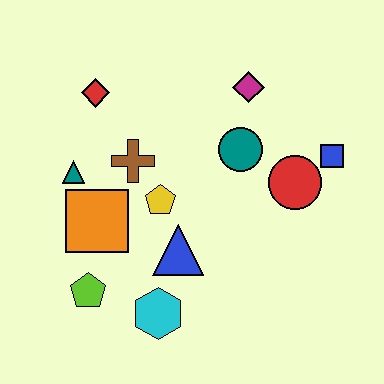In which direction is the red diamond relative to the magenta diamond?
The red diamond is to the left of the magenta diamond.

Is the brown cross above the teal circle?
No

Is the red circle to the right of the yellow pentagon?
Yes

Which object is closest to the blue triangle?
The yellow pentagon is closest to the blue triangle.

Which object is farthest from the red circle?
The lime pentagon is farthest from the red circle.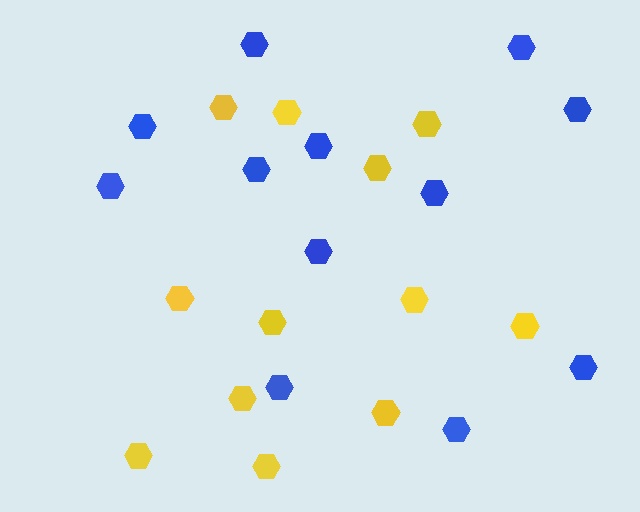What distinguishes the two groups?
There are 2 groups: one group of yellow hexagons (12) and one group of blue hexagons (12).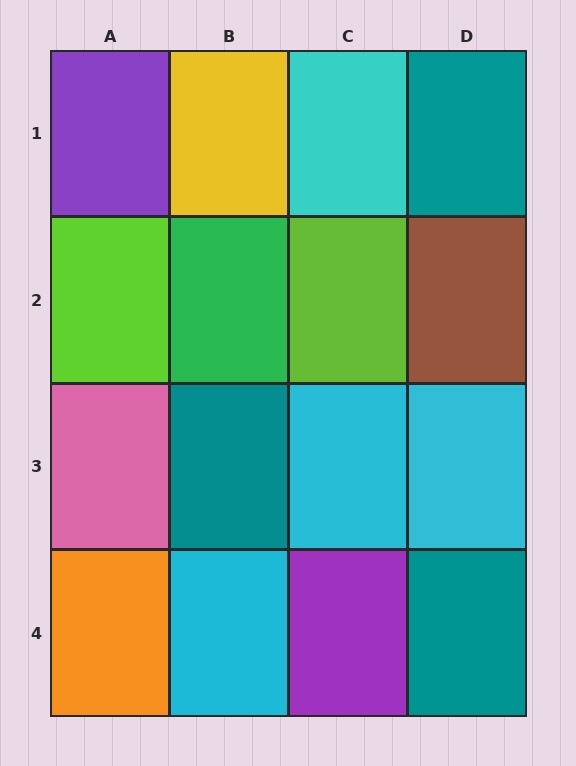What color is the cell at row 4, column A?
Orange.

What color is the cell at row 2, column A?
Lime.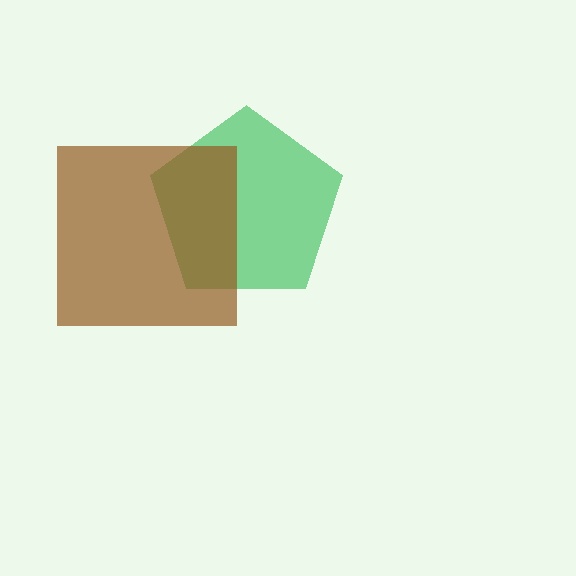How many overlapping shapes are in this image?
There are 2 overlapping shapes in the image.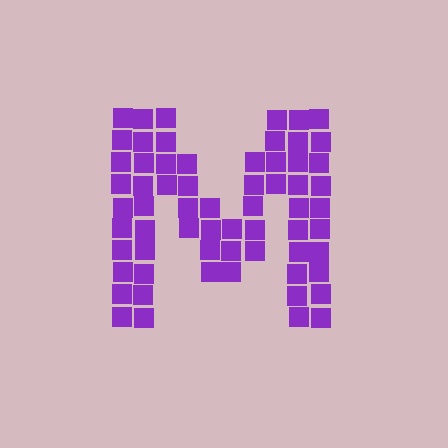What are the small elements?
The small elements are squares.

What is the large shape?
The large shape is the letter M.